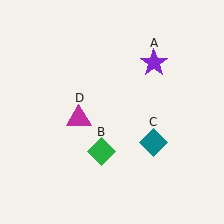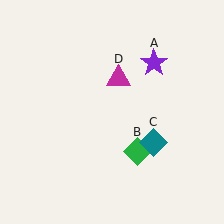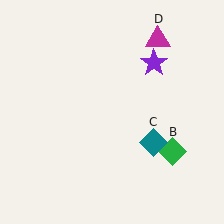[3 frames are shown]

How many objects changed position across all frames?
2 objects changed position: green diamond (object B), magenta triangle (object D).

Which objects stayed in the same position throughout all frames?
Purple star (object A) and teal diamond (object C) remained stationary.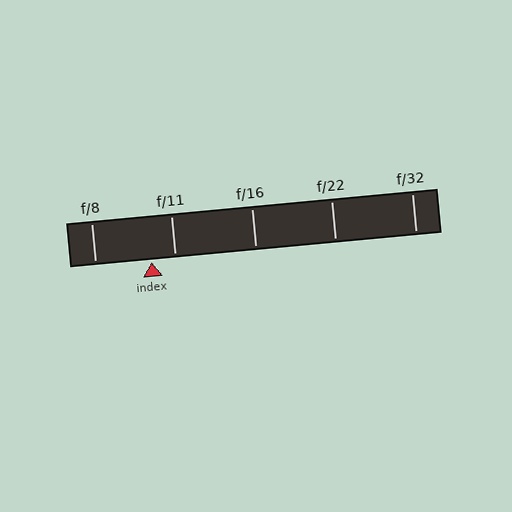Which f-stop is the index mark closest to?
The index mark is closest to f/11.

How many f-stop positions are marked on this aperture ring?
There are 5 f-stop positions marked.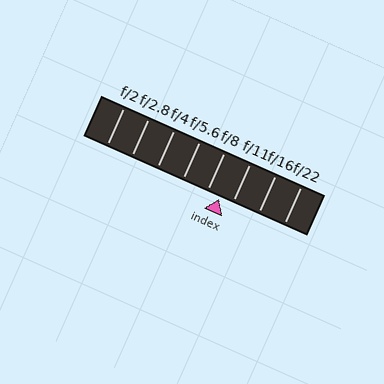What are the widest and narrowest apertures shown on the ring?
The widest aperture shown is f/2 and the narrowest is f/22.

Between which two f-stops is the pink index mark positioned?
The index mark is between f/8 and f/11.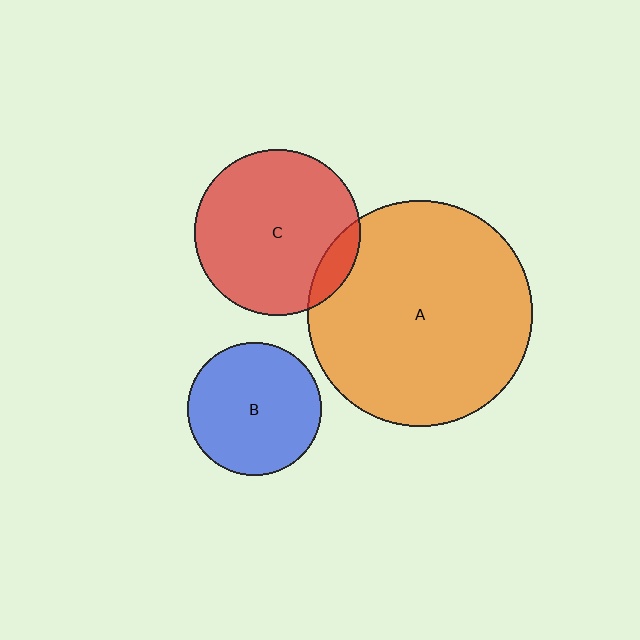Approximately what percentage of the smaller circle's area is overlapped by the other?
Approximately 10%.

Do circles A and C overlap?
Yes.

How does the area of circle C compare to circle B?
Approximately 1.5 times.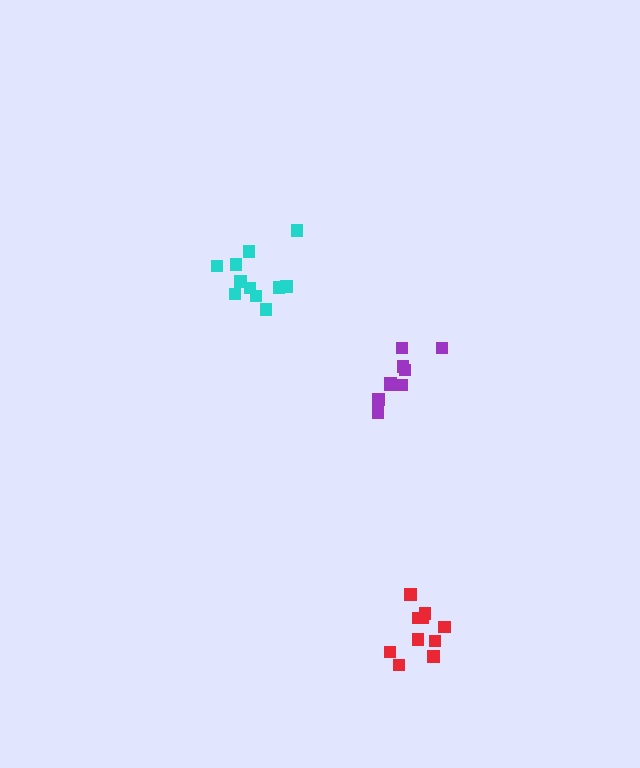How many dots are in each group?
Group 1: 11 dots, Group 2: 9 dots, Group 3: 10 dots (30 total).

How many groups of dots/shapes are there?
There are 3 groups.